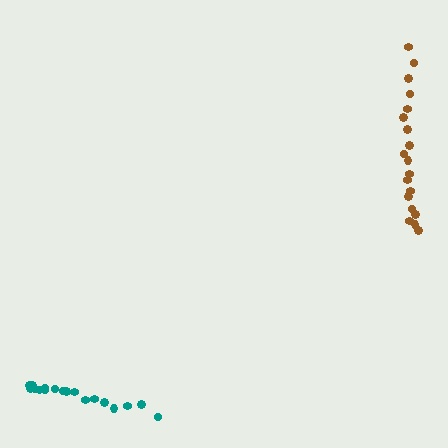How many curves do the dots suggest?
There are 2 distinct paths.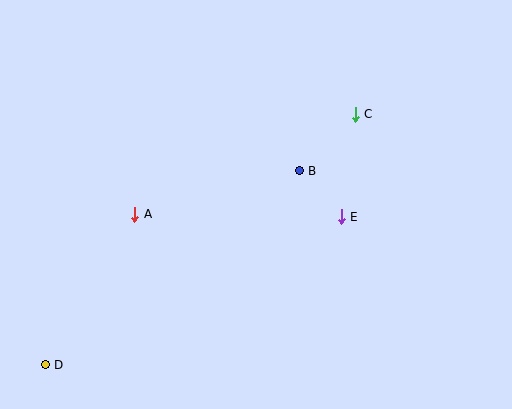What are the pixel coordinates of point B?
Point B is at (299, 171).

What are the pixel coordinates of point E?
Point E is at (341, 217).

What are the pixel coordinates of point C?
Point C is at (355, 114).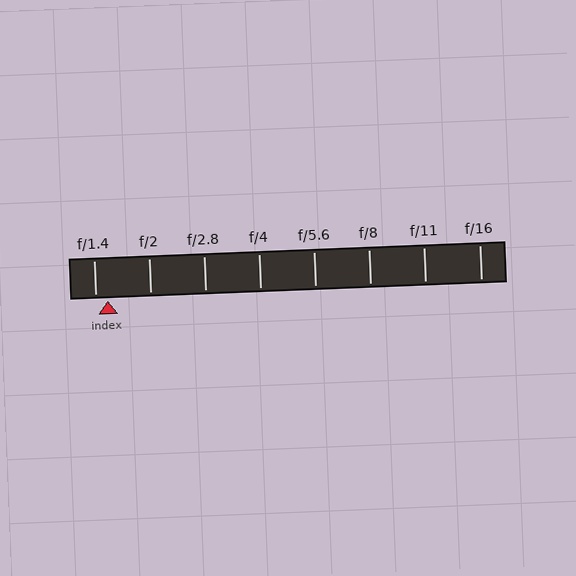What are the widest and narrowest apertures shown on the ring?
The widest aperture shown is f/1.4 and the narrowest is f/16.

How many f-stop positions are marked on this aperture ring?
There are 8 f-stop positions marked.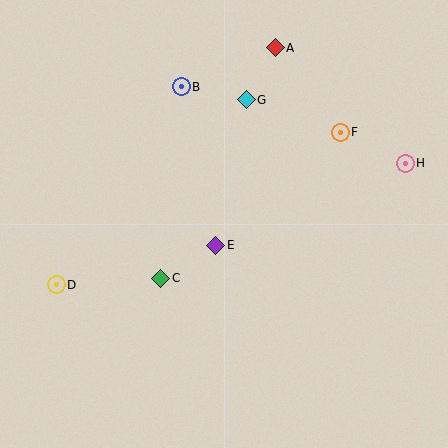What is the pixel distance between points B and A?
The distance between B and A is 102 pixels.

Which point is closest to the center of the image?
Point E at (216, 245) is closest to the center.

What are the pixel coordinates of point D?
Point D is at (56, 285).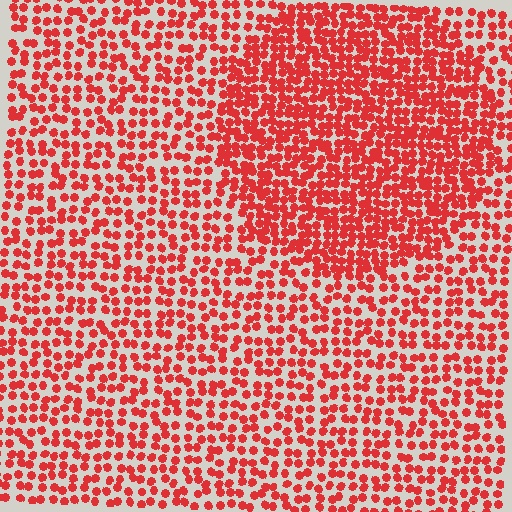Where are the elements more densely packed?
The elements are more densely packed inside the circle boundary.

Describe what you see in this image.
The image contains small red elements arranged at two different densities. A circle-shaped region is visible where the elements are more densely packed than the surrounding area.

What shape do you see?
I see a circle.